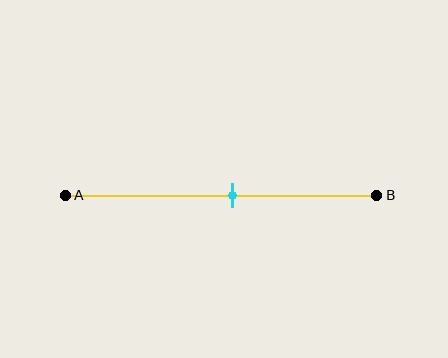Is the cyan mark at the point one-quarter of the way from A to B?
No, the mark is at about 55% from A, not at the 25% one-quarter point.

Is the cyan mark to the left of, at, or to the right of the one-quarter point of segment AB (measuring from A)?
The cyan mark is to the right of the one-quarter point of segment AB.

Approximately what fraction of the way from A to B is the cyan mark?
The cyan mark is approximately 55% of the way from A to B.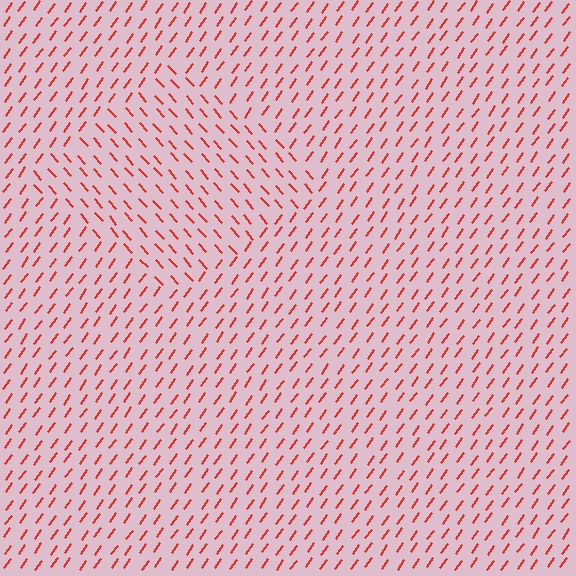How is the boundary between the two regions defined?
The boundary is defined purely by a change in line orientation (approximately 78 degrees difference). All lines are the same color and thickness.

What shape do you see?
I see a diamond.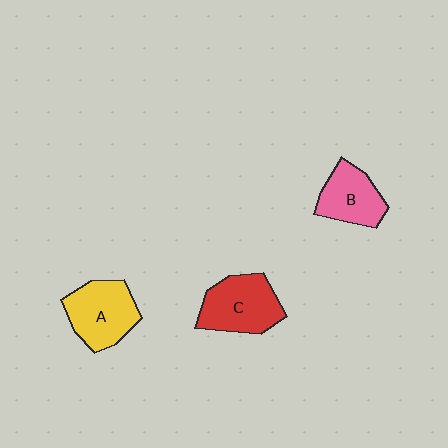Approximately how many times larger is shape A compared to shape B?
Approximately 1.3 times.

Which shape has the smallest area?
Shape B (pink).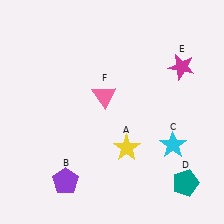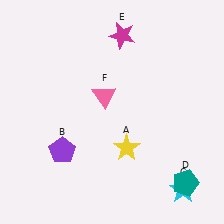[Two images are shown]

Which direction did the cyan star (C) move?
The cyan star (C) moved down.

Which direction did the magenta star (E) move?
The magenta star (E) moved left.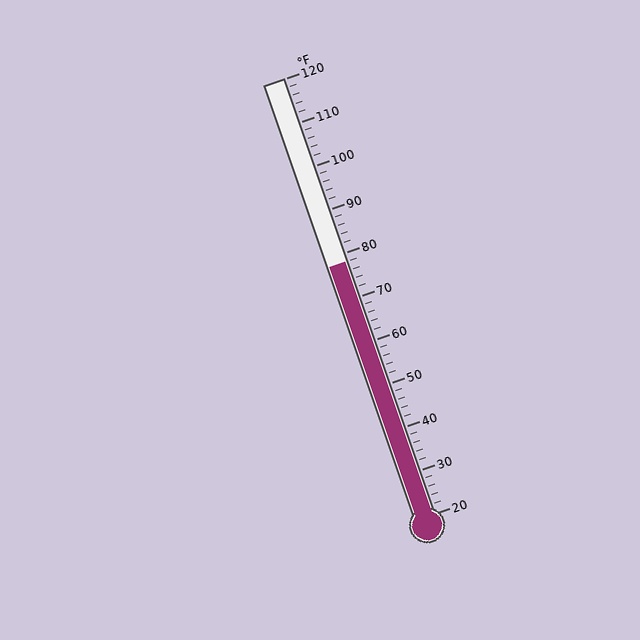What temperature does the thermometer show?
The thermometer shows approximately 78°F.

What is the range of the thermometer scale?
The thermometer scale ranges from 20°F to 120°F.